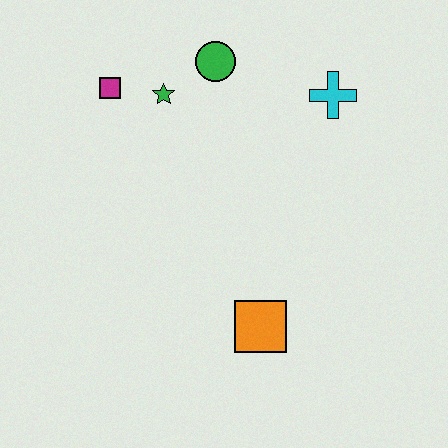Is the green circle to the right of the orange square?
No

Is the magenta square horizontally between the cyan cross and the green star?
No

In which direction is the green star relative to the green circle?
The green star is to the left of the green circle.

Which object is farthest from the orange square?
The magenta square is farthest from the orange square.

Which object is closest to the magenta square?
The green star is closest to the magenta square.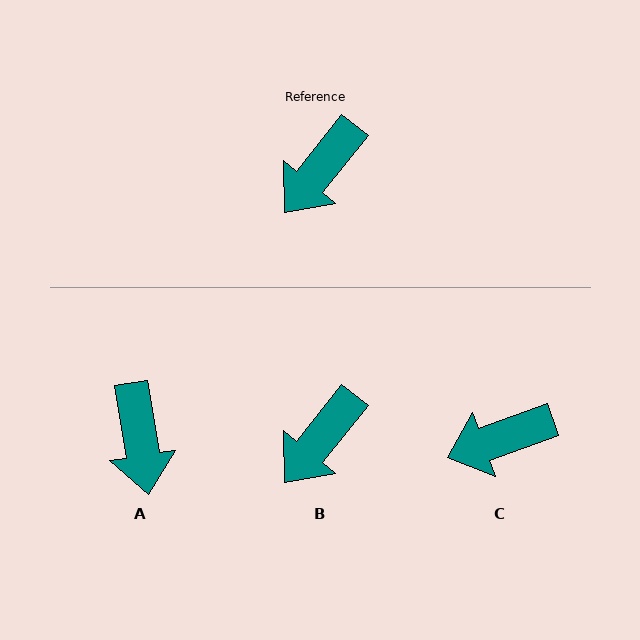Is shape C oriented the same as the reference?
No, it is off by about 32 degrees.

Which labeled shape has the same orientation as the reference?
B.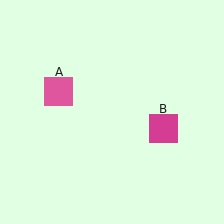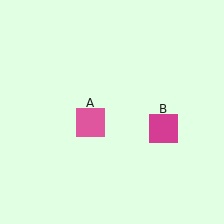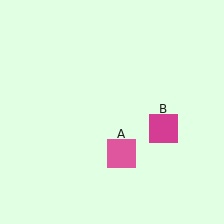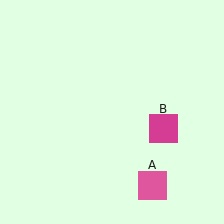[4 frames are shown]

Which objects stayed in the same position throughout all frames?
Magenta square (object B) remained stationary.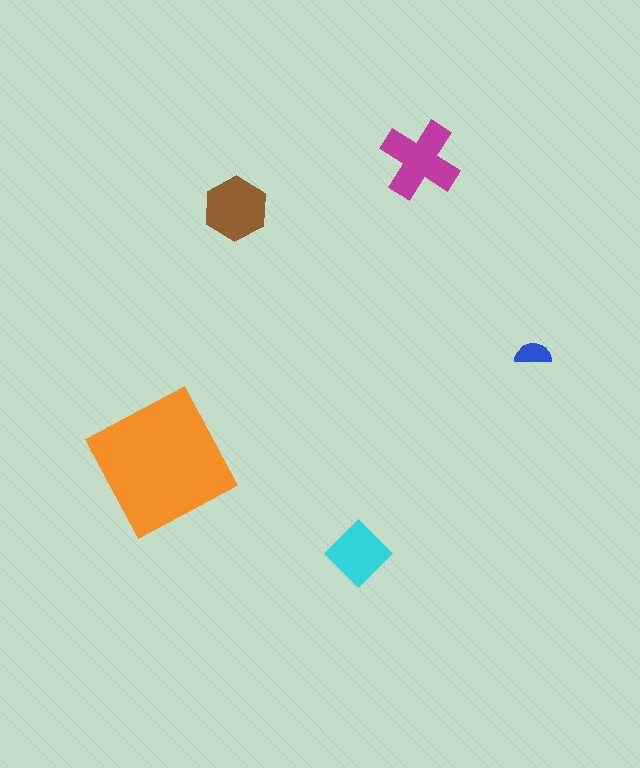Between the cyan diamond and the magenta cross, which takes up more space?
The magenta cross.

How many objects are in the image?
There are 5 objects in the image.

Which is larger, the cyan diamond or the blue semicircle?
The cyan diamond.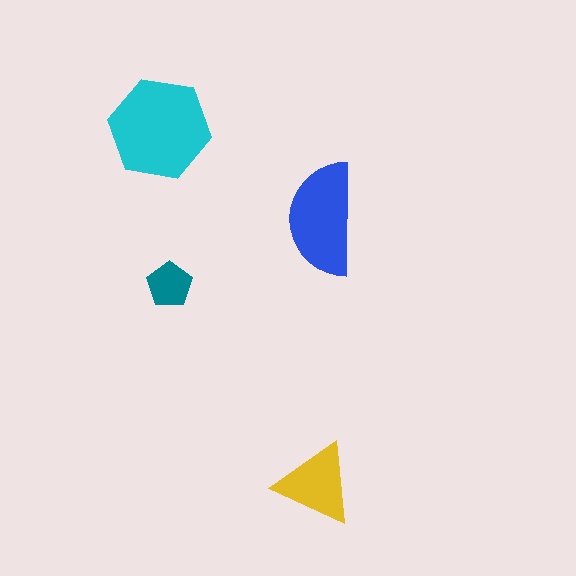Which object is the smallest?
The teal pentagon.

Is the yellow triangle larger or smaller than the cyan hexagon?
Smaller.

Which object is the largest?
The cyan hexagon.